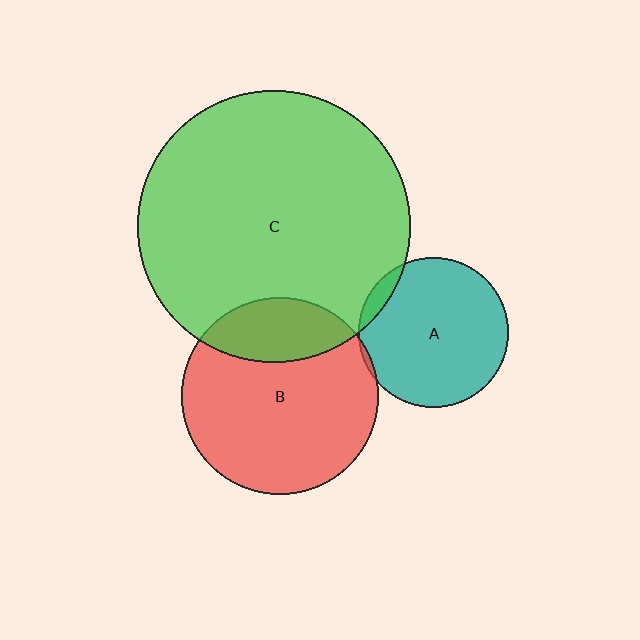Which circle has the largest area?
Circle C (green).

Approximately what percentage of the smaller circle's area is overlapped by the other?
Approximately 25%.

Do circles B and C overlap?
Yes.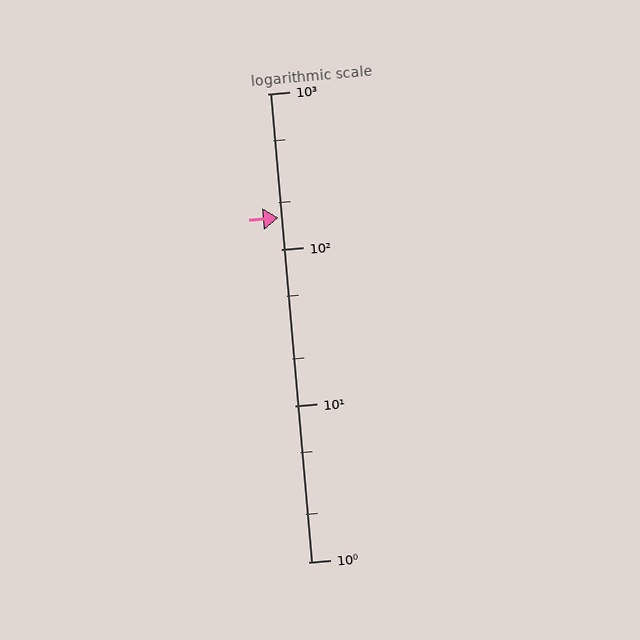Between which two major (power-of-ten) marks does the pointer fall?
The pointer is between 100 and 1000.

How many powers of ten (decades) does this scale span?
The scale spans 3 decades, from 1 to 1000.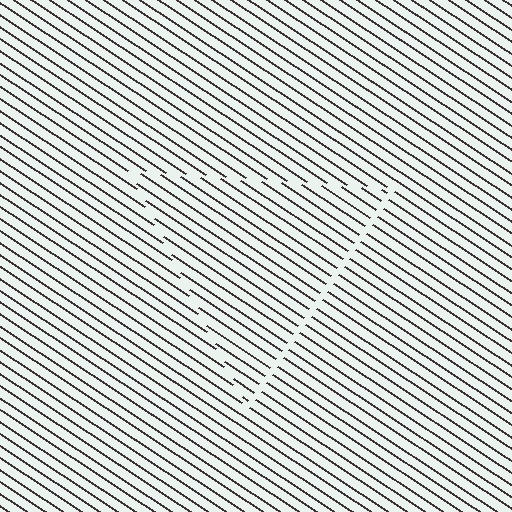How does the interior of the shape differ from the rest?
The interior of the shape contains the same grating, shifted by half a period — the contour is defined by the phase discontinuity where line-ends from the inner and outer gratings abut.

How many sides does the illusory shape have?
3 sides — the line-ends trace a triangle.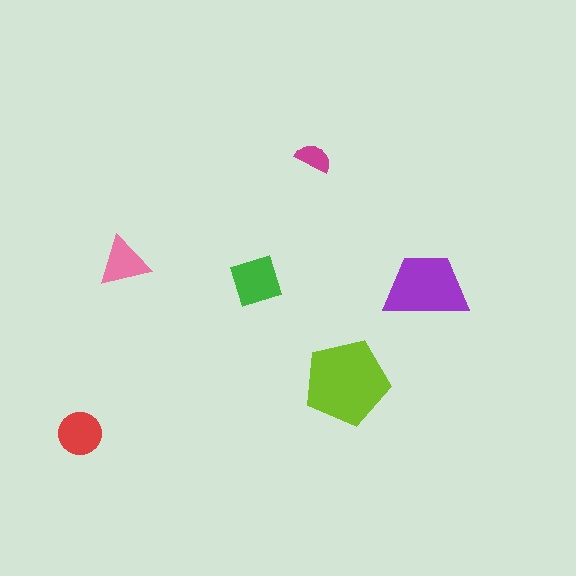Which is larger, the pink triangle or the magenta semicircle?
The pink triangle.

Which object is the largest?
The lime pentagon.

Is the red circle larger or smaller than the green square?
Smaller.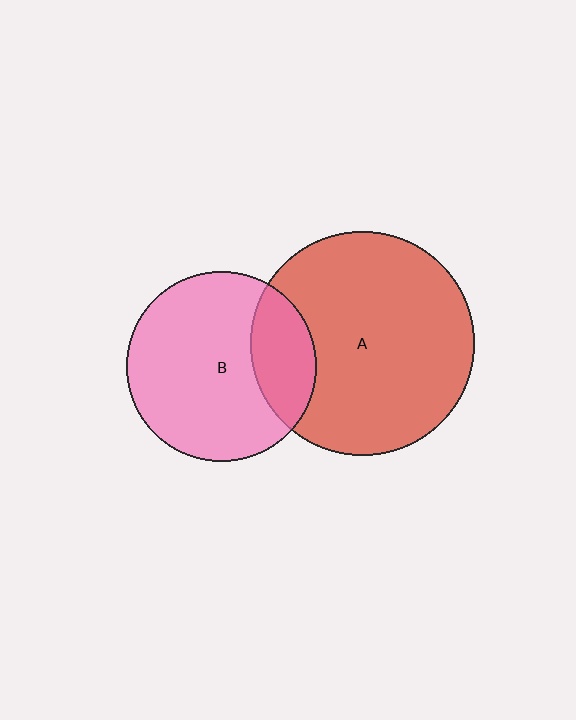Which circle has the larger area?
Circle A (red).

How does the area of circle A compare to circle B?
Approximately 1.4 times.